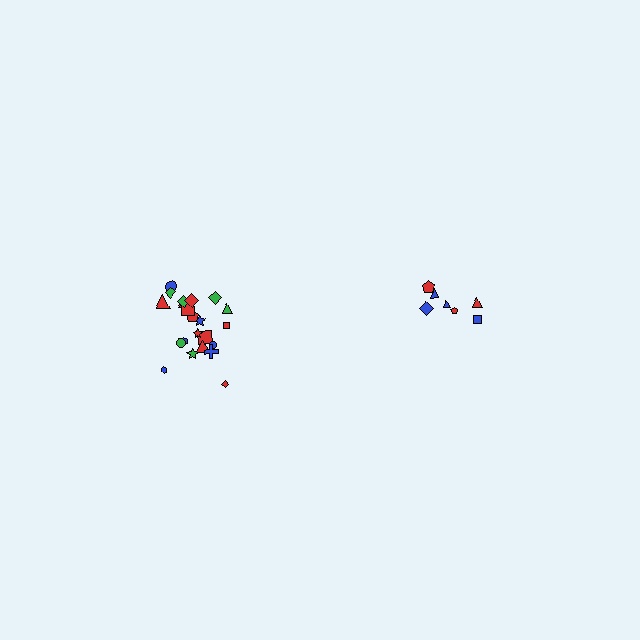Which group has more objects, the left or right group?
The left group.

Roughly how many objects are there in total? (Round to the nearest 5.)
Roughly 30 objects in total.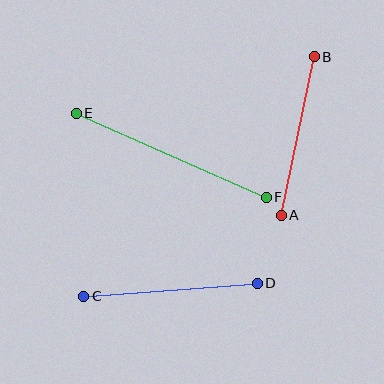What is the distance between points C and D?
The distance is approximately 174 pixels.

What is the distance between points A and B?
The distance is approximately 162 pixels.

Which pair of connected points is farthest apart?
Points E and F are farthest apart.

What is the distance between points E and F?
The distance is approximately 208 pixels.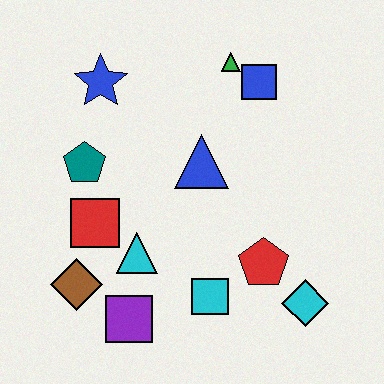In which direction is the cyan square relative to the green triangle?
The cyan square is below the green triangle.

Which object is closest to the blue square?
The green triangle is closest to the blue square.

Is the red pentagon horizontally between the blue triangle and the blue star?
No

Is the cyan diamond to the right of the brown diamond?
Yes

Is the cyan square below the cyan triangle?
Yes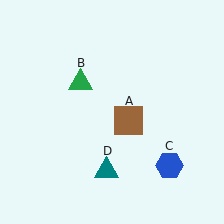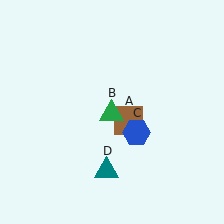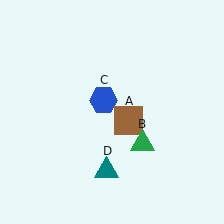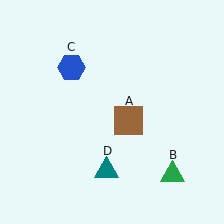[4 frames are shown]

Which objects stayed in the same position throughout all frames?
Brown square (object A) and teal triangle (object D) remained stationary.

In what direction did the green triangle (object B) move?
The green triangle (object B) moved down and to the right.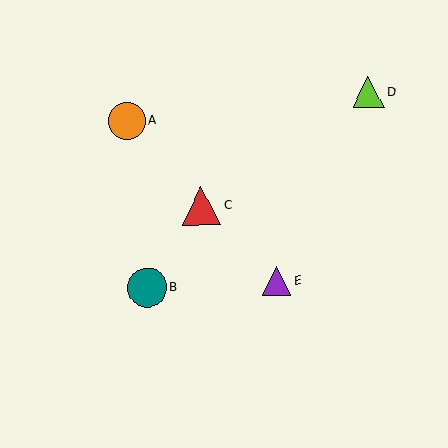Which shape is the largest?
The teal circle (labeled B) is the largest.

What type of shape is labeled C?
Shape C is a red triangle.